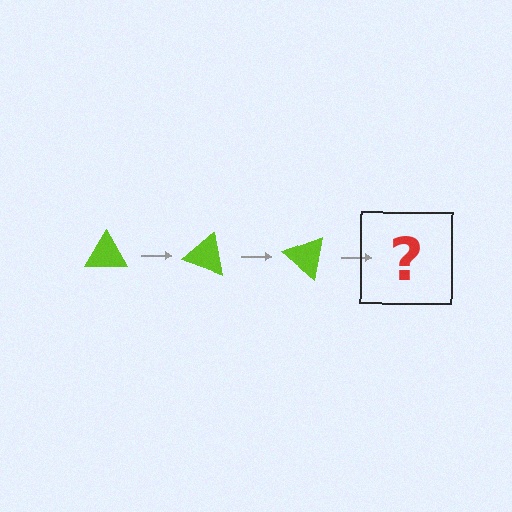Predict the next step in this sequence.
The next step is a lime triangle rotated 60 degrees.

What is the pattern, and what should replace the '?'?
The pattern is that the triangle rotates 20 degrees each step. The '?' should be a lime triangle rotated 60 degrees.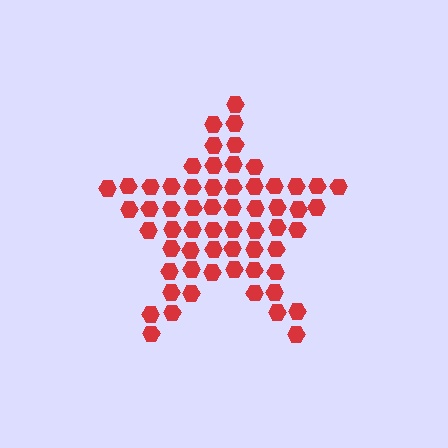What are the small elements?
The small elements are hexagons.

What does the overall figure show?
The overall figure shows a star.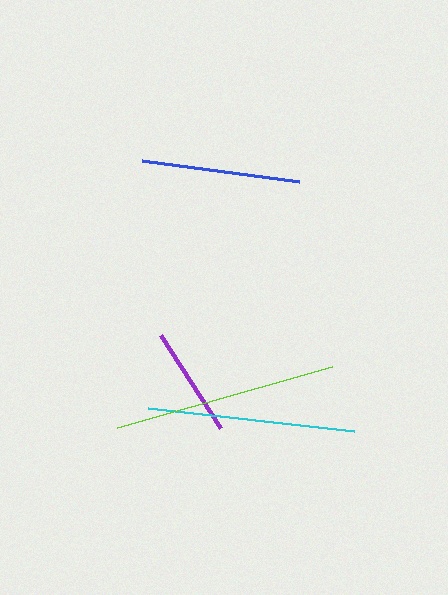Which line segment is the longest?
The lime line is the longest at approximately 224 pixels.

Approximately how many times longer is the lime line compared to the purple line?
The lime line is approximately 2.0 times the length of the purple line.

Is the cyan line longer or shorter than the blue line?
The cyan line is longer than the blue line.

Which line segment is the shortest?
The purple line is the shortest at approximately 110 pixels.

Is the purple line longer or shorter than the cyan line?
The cyan line is longer than the purple line.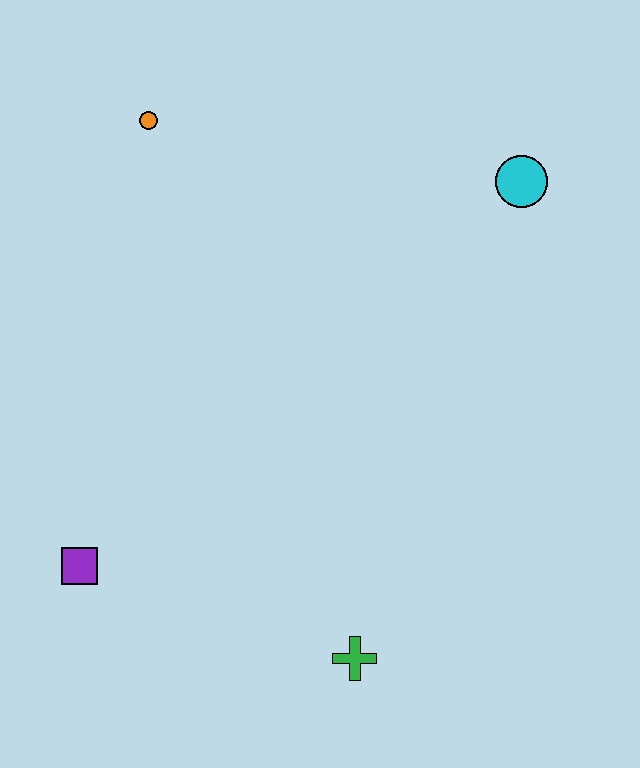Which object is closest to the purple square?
The green cross is closest to the purple square.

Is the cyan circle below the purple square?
No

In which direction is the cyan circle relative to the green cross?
The cyan circle is above the green cross.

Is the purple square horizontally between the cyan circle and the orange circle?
No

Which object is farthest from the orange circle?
The green cross is farthest from the orange circle.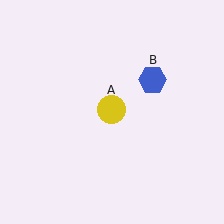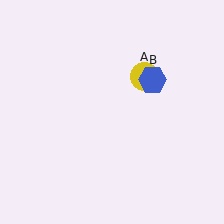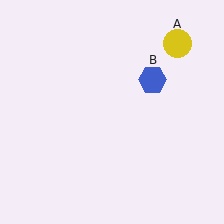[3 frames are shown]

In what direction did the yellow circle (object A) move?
The yellow circle (object A) moved up and to the right.